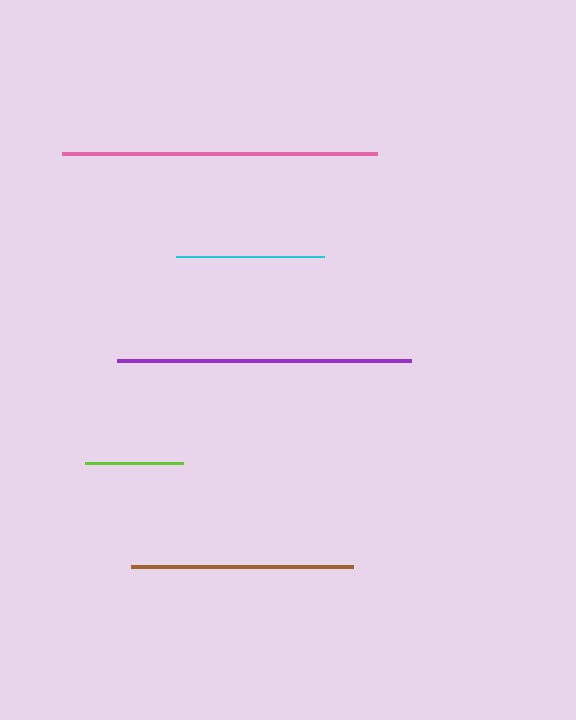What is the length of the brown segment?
The brown segment is approximately 221 pixels long.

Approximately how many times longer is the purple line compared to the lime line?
The purple line is approximately 3.0 times the length of the lime line.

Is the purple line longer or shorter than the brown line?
The purple line is longer than the brown line.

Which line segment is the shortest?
The lime line is the shortest at approximately 99 pixels.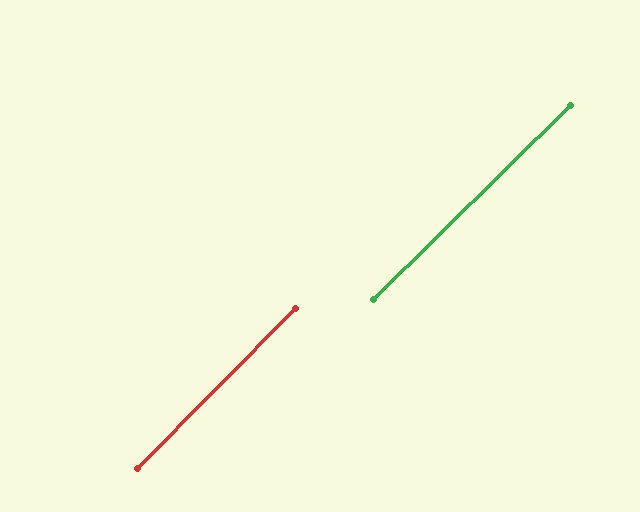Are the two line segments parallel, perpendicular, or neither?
Parallel — their directions differ by only 0.6°.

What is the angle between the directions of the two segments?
Approximately 1 degree.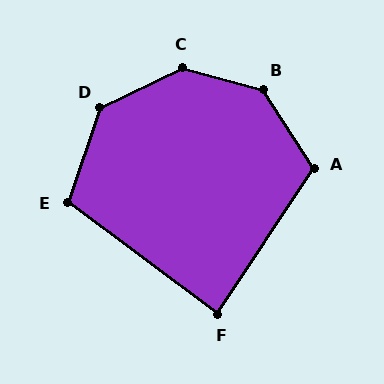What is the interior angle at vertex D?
Approximately 135 degrees (obtuse).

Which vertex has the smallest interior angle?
F, at approximately 87 degrees.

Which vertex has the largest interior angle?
C, at approximately 139 degrees.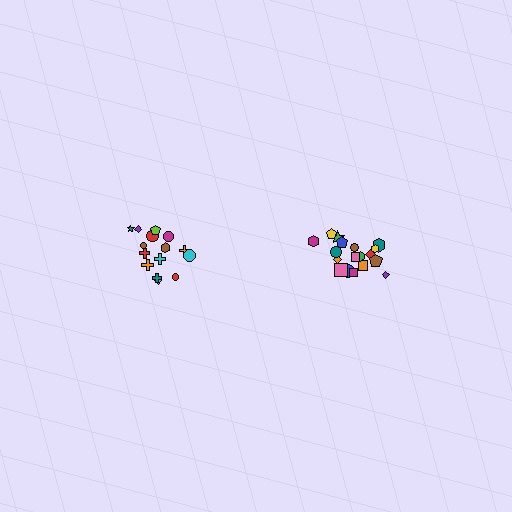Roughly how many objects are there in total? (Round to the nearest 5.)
Roughly 35 objects in total.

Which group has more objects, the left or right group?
The right group.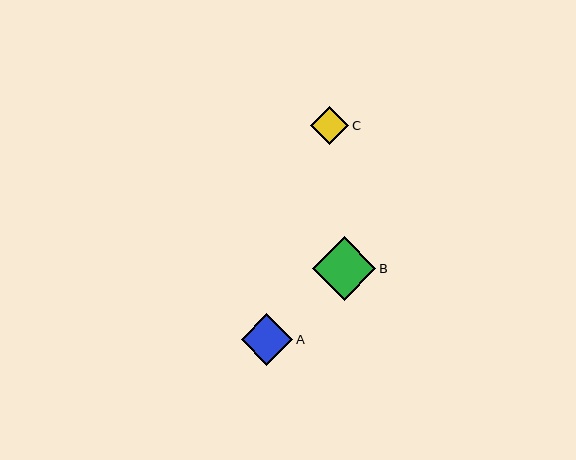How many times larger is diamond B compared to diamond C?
Diamond B is approximately 1.6 times the size of diamond C.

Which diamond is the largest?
Diamond B is the largest with a size of approximately 63 pixels.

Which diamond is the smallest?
Diamond C is the smallest with a size of approximately 39 pixels.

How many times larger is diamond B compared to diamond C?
Diamond B is approximately 1.6 times the size of diamond C.